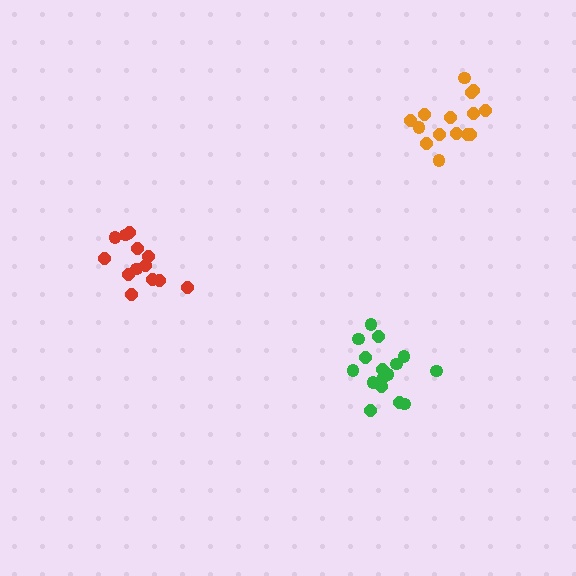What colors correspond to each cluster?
The clusters are colored: green, orange, red.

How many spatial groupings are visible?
There are 3 spatial groupings.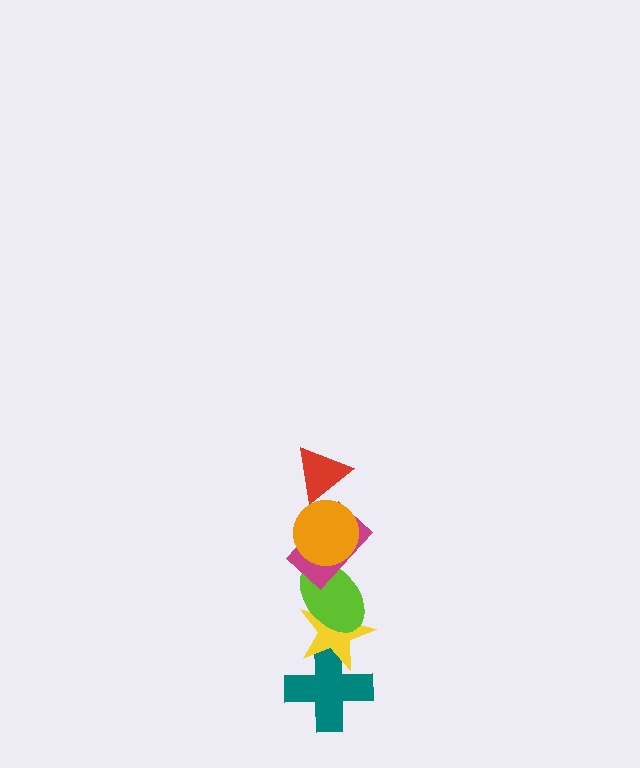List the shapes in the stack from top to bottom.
From top to bottom: the red triangle, the orange circle, the magenta rectangle, the lime ellipse, the yellow star, the teal cross.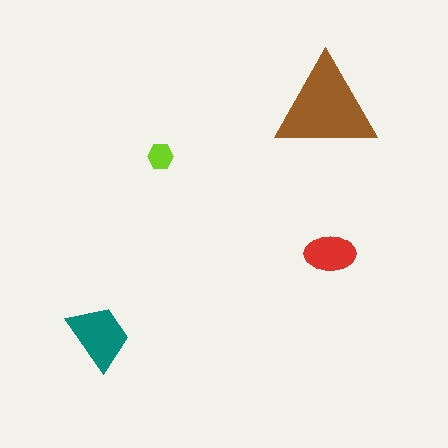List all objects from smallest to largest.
The lime hexagon, the red ellipse, the teal trapezoid, the brown triangle.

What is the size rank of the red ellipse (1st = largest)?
3rd.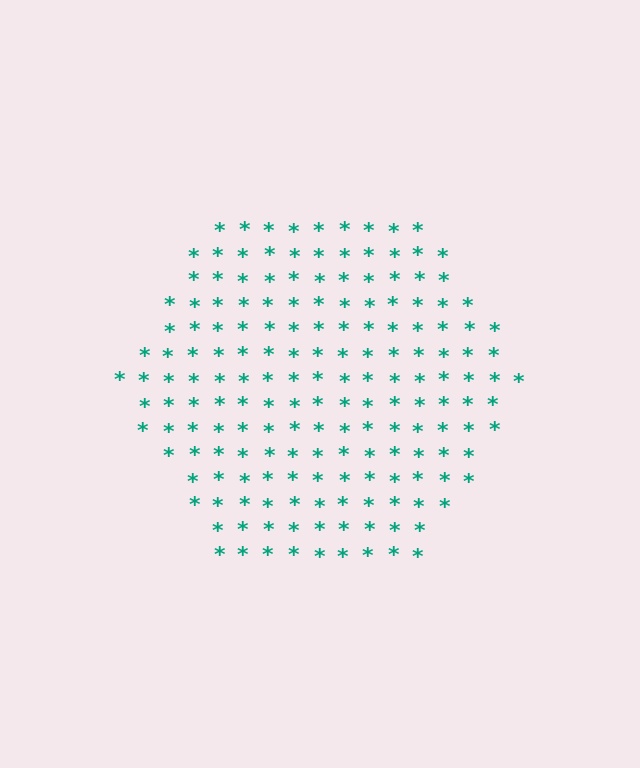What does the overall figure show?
The overall figure shows a hexagon.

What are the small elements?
The small elements are asterisks.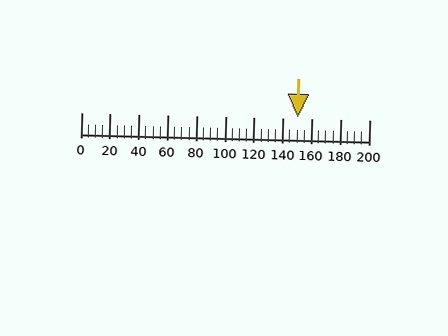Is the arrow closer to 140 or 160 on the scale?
The arrow is closer to 160.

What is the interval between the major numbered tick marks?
The major tick marks are spaced 20 units apart.